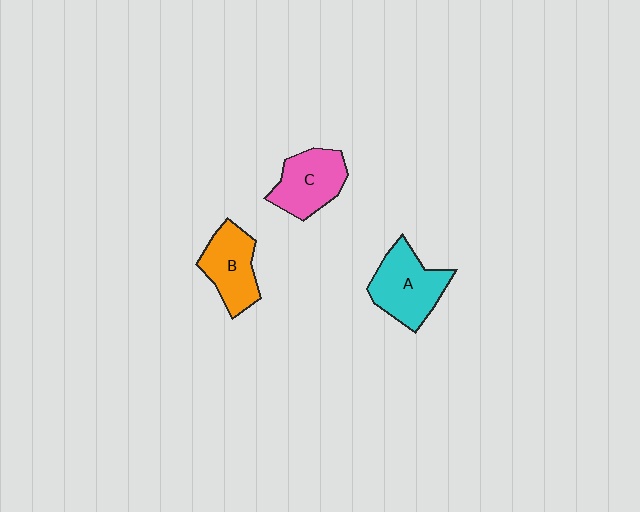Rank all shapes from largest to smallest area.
From largest to smallest: A (cyan), C (pink), B (orange).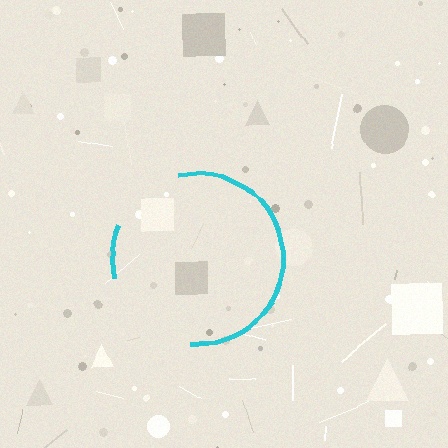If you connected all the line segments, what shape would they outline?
They would outline a circle.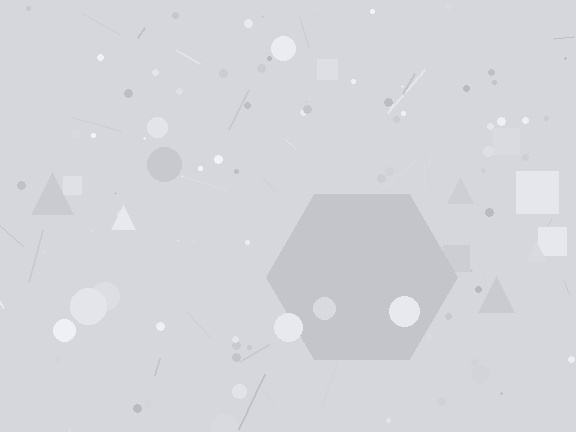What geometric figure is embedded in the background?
A hexagon is embedded in the background.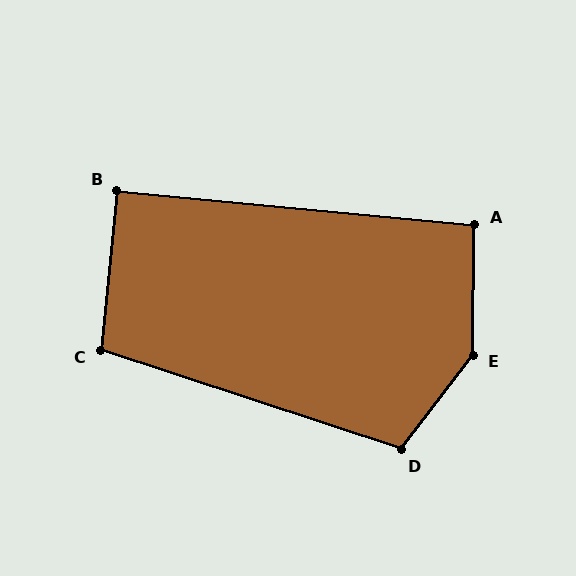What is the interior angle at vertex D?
Approximately 109 degrees (obtuse).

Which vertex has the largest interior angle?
E, at approximately 143 degrees.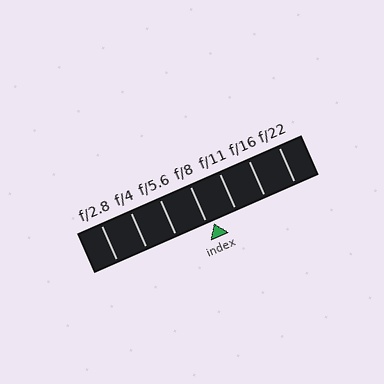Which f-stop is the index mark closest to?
The index mark is closest to f/8.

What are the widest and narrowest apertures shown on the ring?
The widest aperture shown is f/2.8 and the narrowest is f/22.